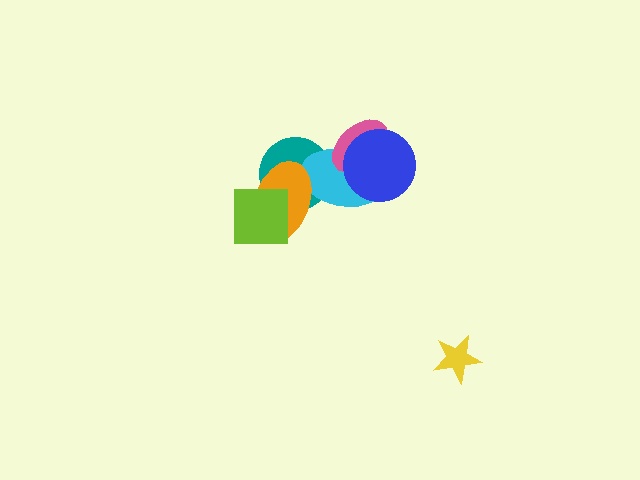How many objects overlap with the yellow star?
0 objects overlap with the yellow star.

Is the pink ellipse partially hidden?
Yes, it is partially covered by another shape.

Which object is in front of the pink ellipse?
The blue circle is in front of the pink ellipse.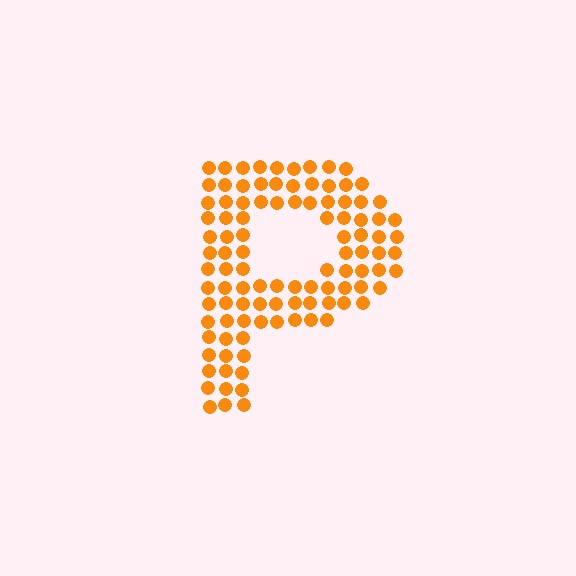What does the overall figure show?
The overall figure shows the letter P.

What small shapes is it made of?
It is made of small circles.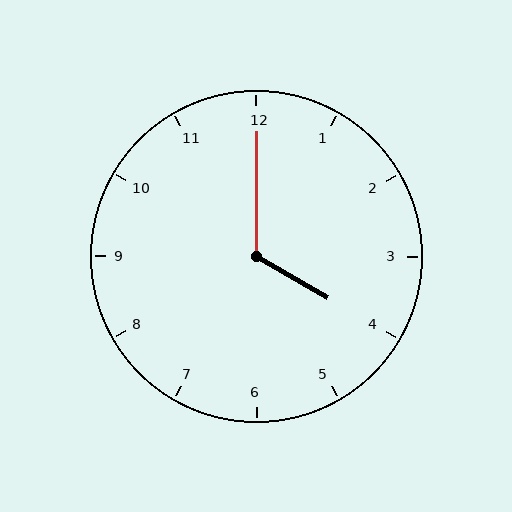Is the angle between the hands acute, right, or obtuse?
It is obtuse.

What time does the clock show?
4:00.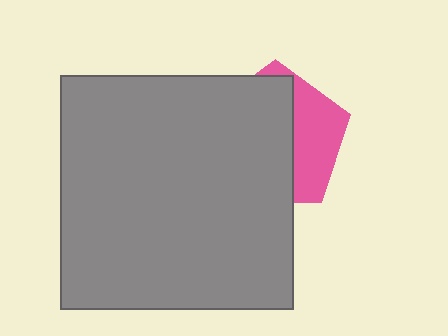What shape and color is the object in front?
The object in front is a gray square.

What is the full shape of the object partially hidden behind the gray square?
The partially hidden object is a pink pentagon.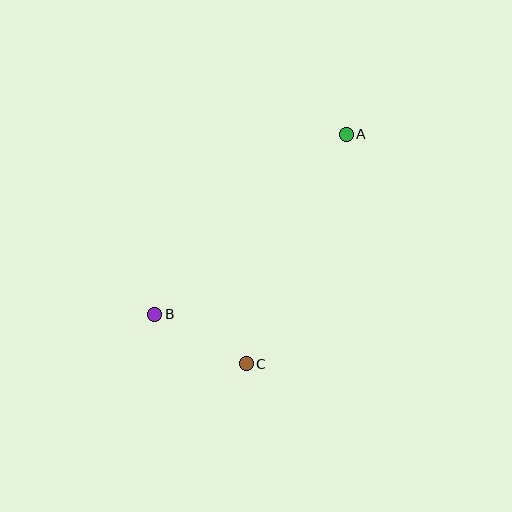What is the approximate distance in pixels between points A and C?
The distance between A and C is approximately 250 pixels.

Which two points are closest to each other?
Points B and C are closest to each other.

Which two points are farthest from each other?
Points A and B are farthest from each other.